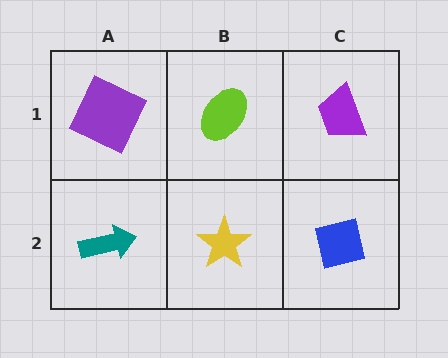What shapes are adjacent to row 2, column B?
A lime ellipse (row 1, column B), a teal arrow (row 2, column A), a blue square (row 2, column C).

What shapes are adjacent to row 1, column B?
A yellow star (row 2, column B), a purple square (row 1, column A), a purple trapezoid (row 1, column C).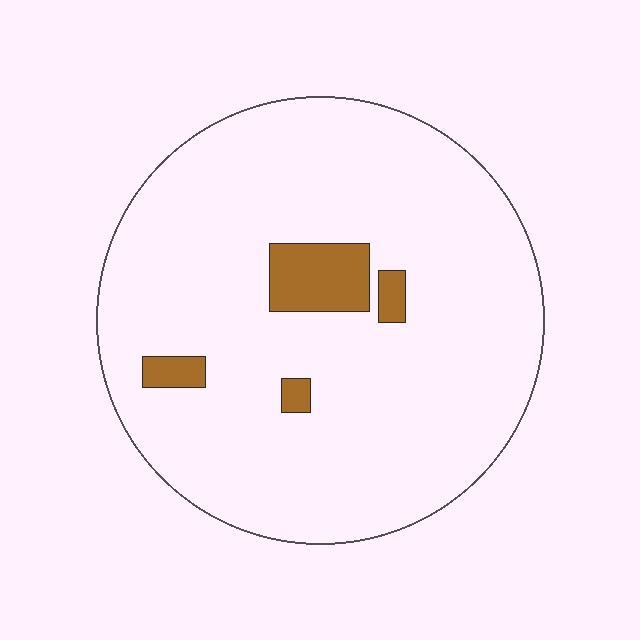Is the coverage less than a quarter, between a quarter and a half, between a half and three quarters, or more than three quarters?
Less than a quarter.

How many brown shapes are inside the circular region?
4.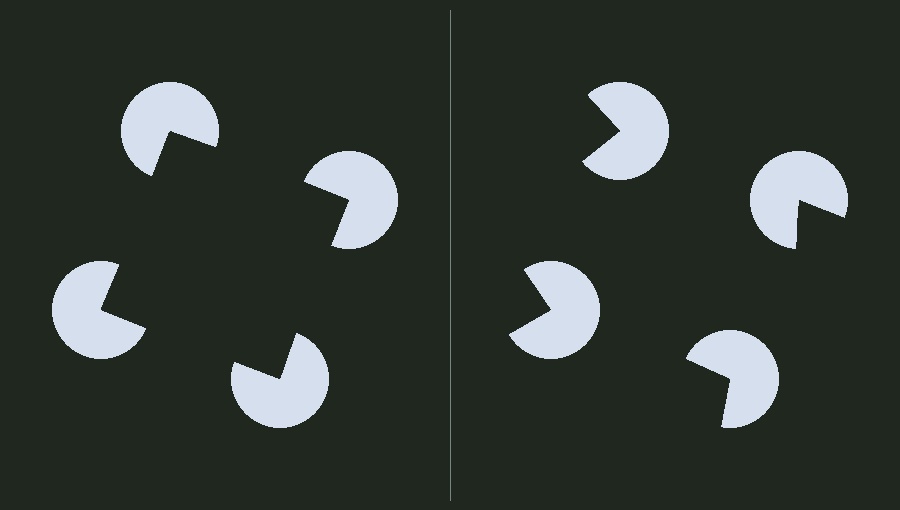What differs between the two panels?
The pac-man discs are positioned identically on both sides; only the wedge orientations differ. On the left they align to a square; on the right they are misaligned.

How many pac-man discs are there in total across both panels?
8 — 4 on each side.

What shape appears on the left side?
An illusory square.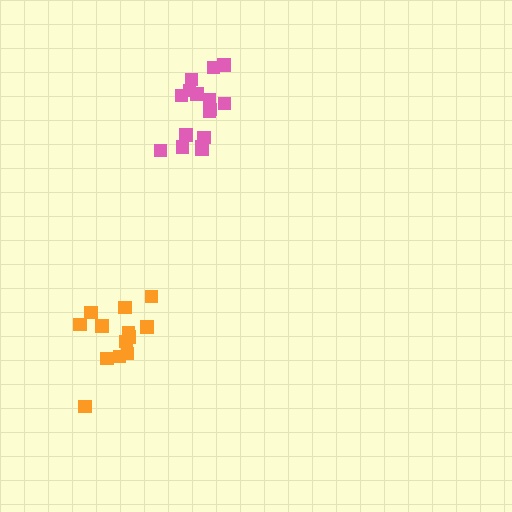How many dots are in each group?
Group 1: 17 dots, Group 2: 13 dots (30 total).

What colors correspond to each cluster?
The clusters are colored: pink, orange.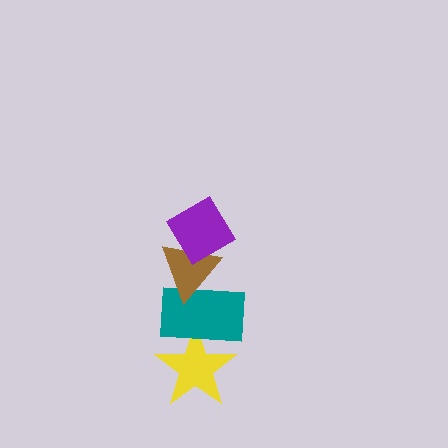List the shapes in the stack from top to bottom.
From top to bottom: the purple diamond, the brown triangle, the teal rectangle, the yellow star.